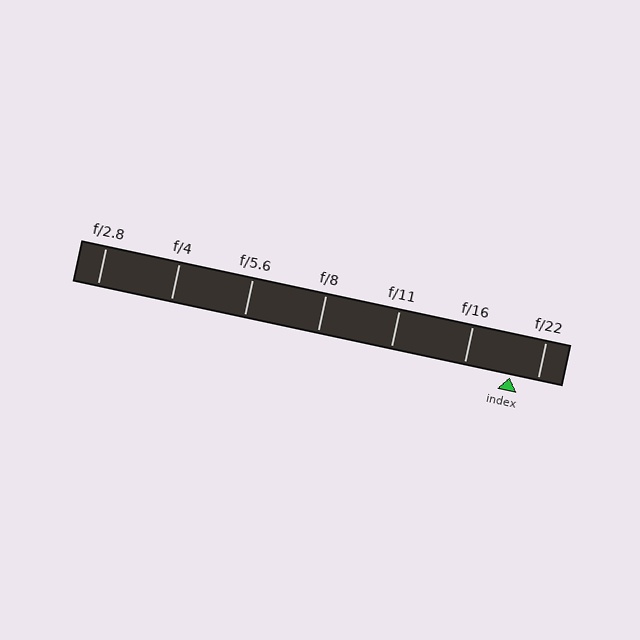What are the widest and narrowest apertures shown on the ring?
The widest aperture shown is f/2.8 and the narrowest is f/22.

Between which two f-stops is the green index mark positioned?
The index mark is between f/16 and f/22.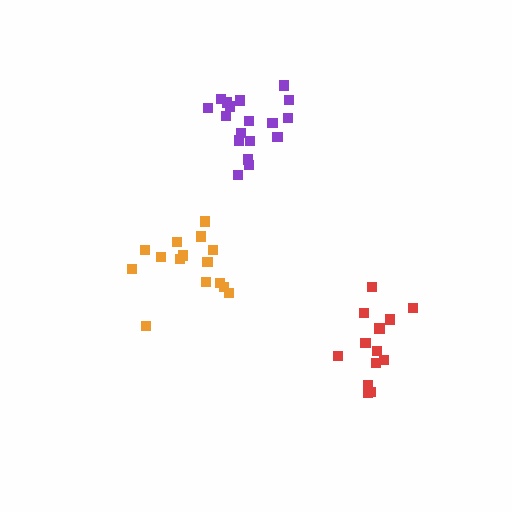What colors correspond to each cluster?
The clusters are colored: purple, red, orange.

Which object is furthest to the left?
The orange cluster is leftmost.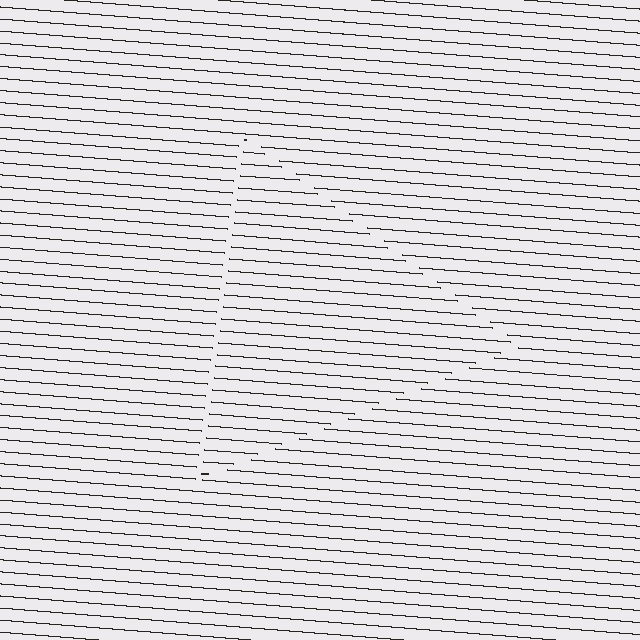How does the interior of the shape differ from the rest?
The interior of the shape contains the same grating, shifted by half a period — the contour is defined by the phase discontinuity where line-ends from the inner and outer gratings abut.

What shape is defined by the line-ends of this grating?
An illusory triangle. The interior of the shape contains the same grating, shifted by half a period — the contour is defined by the phase discontinuity where line-ends from the inner and outer gratings abut.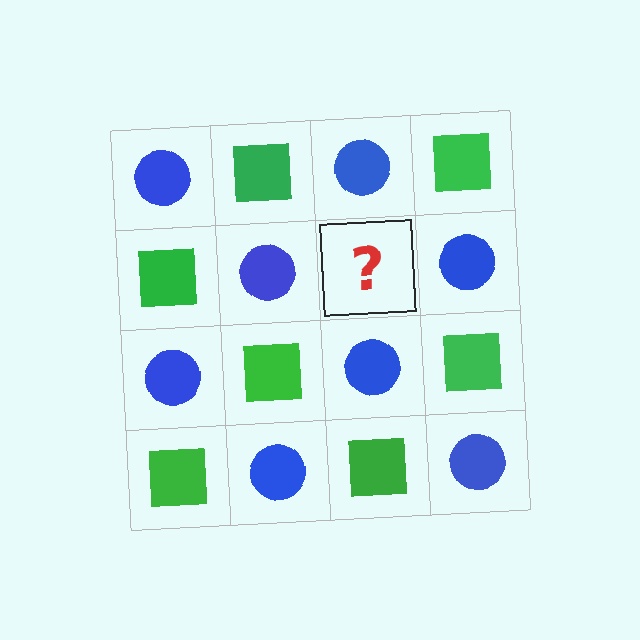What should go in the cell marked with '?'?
The missing cell should contain a green square.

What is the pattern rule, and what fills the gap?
The rule is that it alternates blue circle and green square in a checkerboard pattern. The gap should be filled with a green square.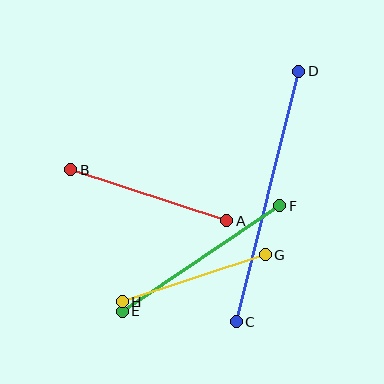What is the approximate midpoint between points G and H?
The midpoint is at approximately (194, 278) pixels.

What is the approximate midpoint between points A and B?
The midpoint is at approximately (149, 195) pixels.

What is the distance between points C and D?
The distance is approximately 258 pixels.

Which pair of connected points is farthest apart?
Points C and D are farthest apart.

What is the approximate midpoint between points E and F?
The midpoint is at approximately (201, 259) pixels.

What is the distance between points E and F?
The distance is approximately 190 pixels.